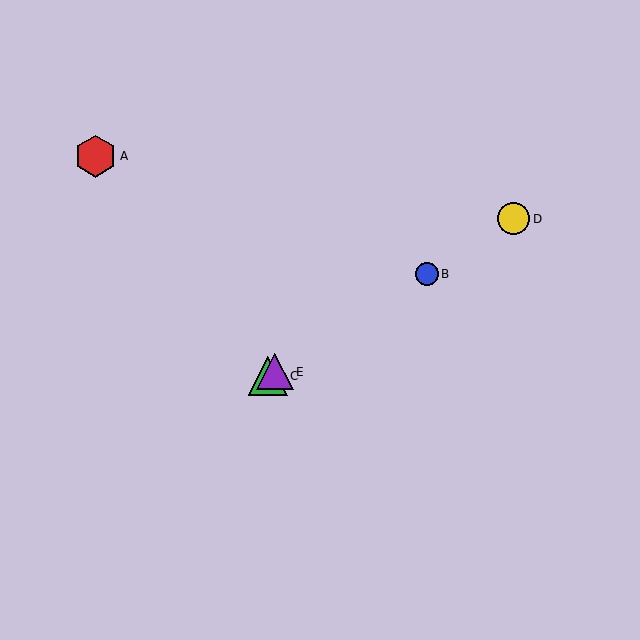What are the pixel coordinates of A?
Object A is at (96, 156).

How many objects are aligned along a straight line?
4 objects (B, C, D, E) are aligned along a straight line.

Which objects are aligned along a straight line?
Objects B, C, D, E are aligned along a straight line.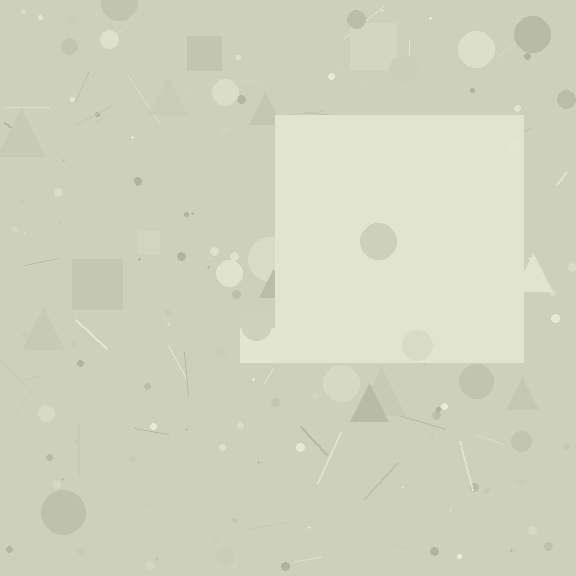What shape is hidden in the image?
A square is hidden in the image.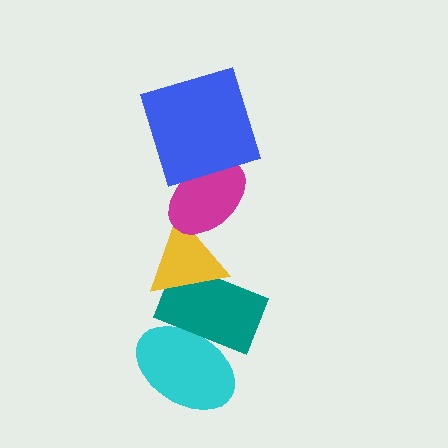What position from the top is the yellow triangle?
The yellow triangle is 3rd from the top.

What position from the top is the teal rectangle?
The teal rectangle is 4th from the top.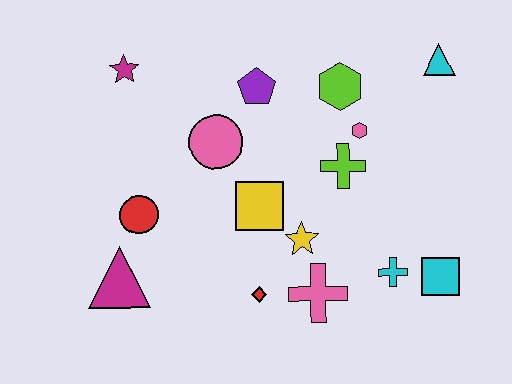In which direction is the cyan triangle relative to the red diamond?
The cyan triangle is above the red diamond.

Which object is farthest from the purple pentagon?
The cyan square is farthest from the purple pentagon.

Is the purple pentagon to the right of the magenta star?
Yes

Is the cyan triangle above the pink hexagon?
Yes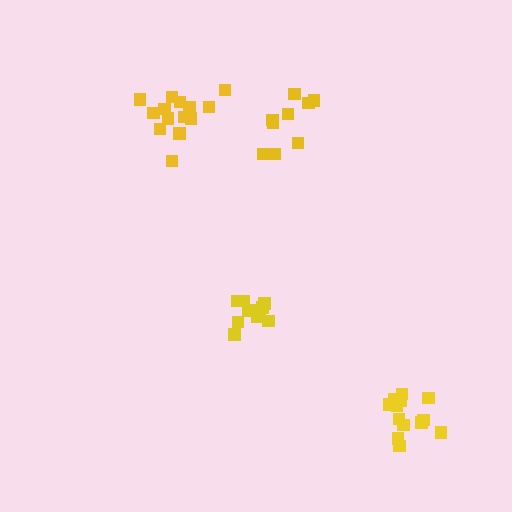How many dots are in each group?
Group 1: 9 dots, Group 2: 12 dots, Group 3: 14 dots, Group 4: 13 dots (48 total).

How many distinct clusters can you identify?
There are 4 distinct clusters.